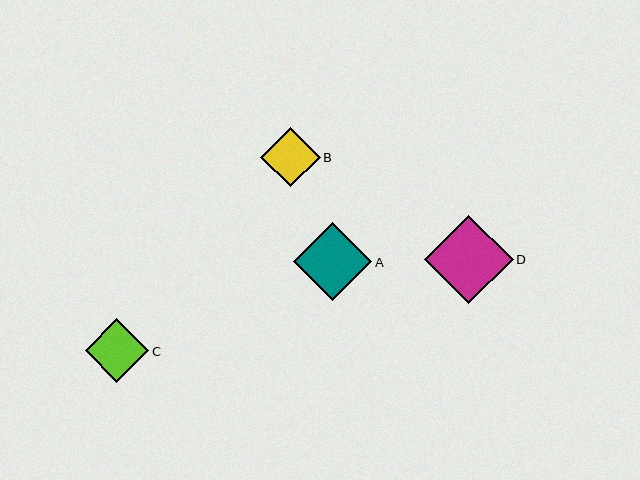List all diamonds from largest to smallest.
From largest to smallest: D, A, C, B.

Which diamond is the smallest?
Diamond B is the smallest with a size of approximately 59 pixels.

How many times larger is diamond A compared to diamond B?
Diamond A is approximately 1.3 times the size of diamond B.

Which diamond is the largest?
Diamond D is the largest with a size of approximately 89 pixels.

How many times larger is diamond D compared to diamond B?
Diamond D is approximately 1.5 times the size of diamond B.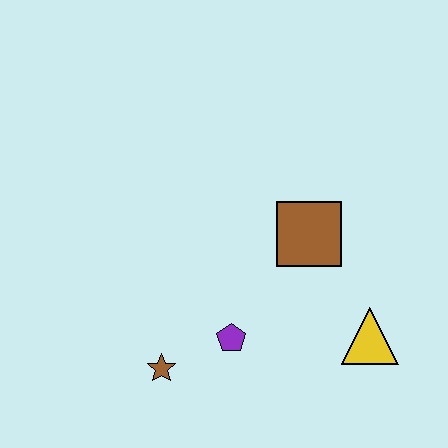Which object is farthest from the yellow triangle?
The brown star is farthest from the yellow triangle.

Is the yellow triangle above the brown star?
Yes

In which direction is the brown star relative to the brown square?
The brown star is to the left of the brown square.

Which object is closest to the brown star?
The purple pentagon is closest to the brown star.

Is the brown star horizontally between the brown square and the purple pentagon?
No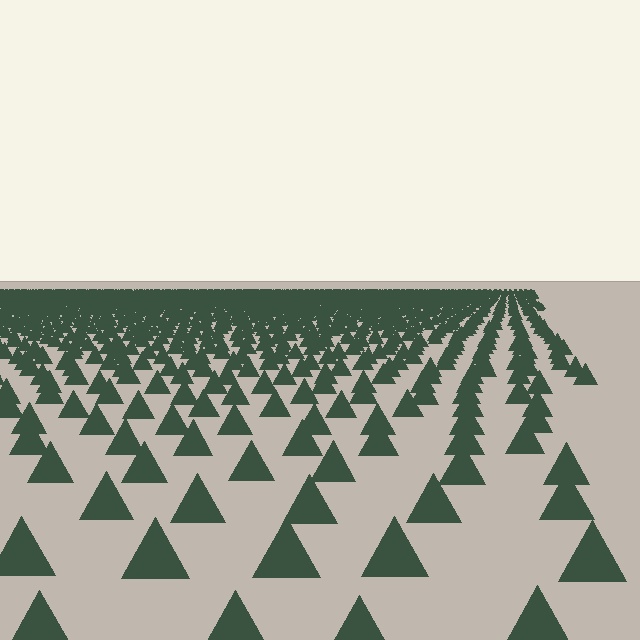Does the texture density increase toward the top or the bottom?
Density increases toward the top.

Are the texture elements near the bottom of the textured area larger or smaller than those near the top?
Larger. Near the bottom, elements are closer to the viewer and appear at a bigger on-screen size.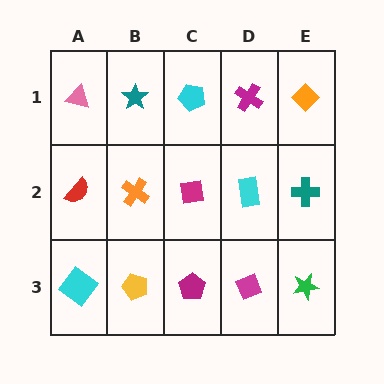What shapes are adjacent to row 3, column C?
A magenta square (row 2, column C), a yellow pentagon (row 3, column B), a magenta diamond (row 3, column D).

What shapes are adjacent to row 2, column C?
A cyan pentagon (row 1, column C), a magenta pentagon (row 3, column C), an orange cross (row 2, column B), a cyan rectangle (row 2, column D).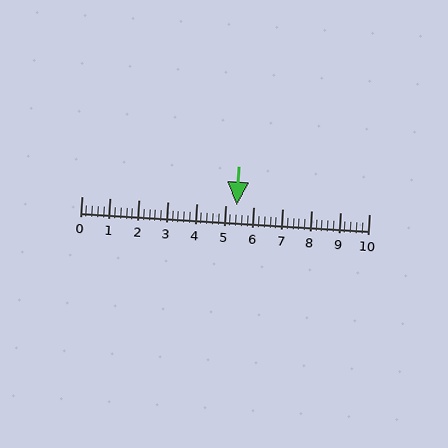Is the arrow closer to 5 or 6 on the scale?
The arrow is closer to 5.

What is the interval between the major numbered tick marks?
The major tick marks are spaced 1 units apart.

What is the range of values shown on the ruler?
The ruler shows values from 0 to 10.